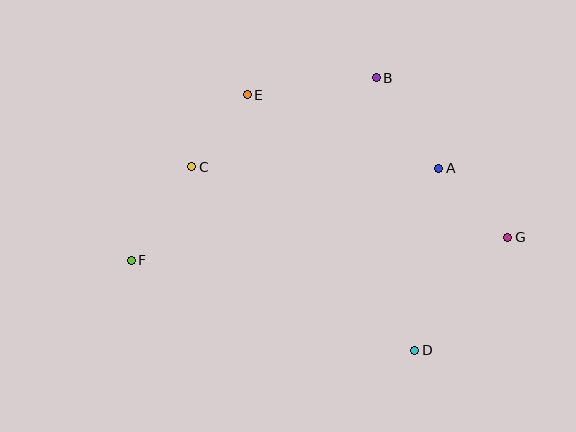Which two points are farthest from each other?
Points F and G are farthest from each other.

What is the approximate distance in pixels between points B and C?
The distance between B and C is approximately 205 pixels.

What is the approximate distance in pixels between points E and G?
The distance between E and G is approximately 297 pixels.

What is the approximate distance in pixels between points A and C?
The distance between A and C is approximately 247 pixels.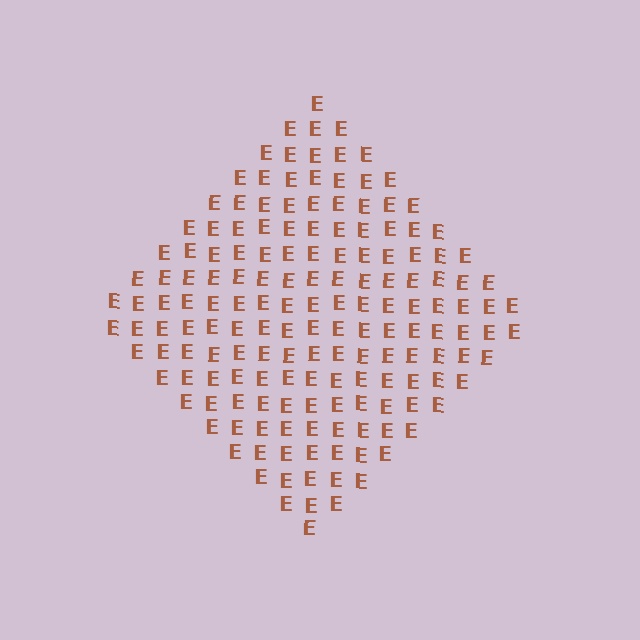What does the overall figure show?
The overall figure shows a diamond.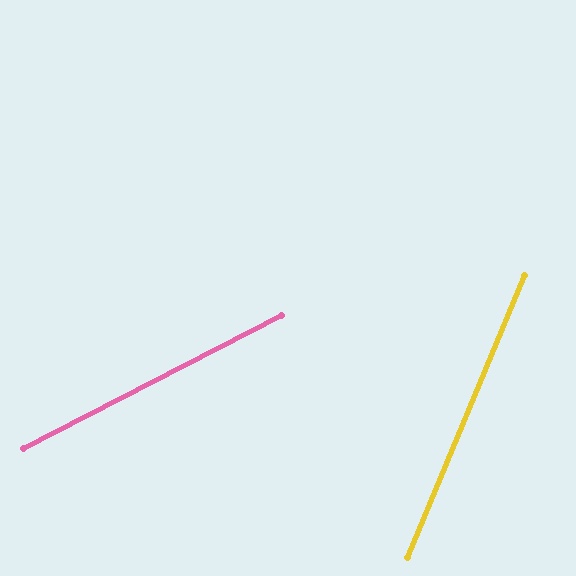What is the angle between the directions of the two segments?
Approximately 40 degrees.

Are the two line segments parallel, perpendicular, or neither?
Neither parallel nor perpendicular — they differ by about 40°.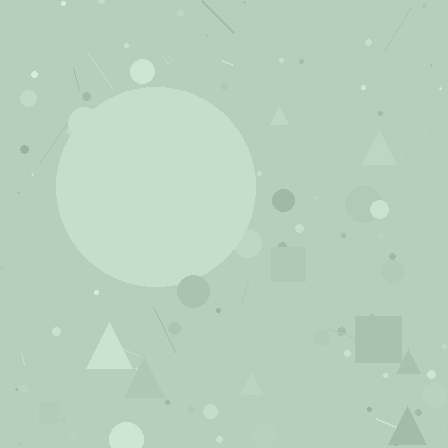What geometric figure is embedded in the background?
A circle is embedded in the background.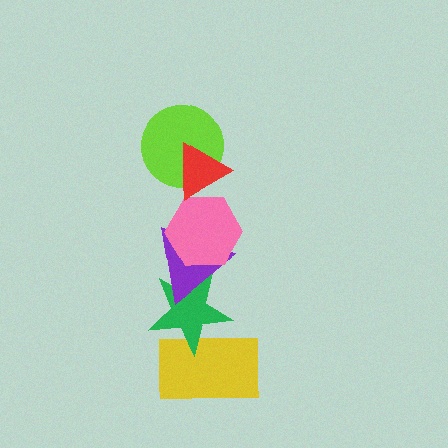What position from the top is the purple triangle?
The purple triangle is 4th from the top.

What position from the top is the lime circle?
The lime circle is 2nd from the top.